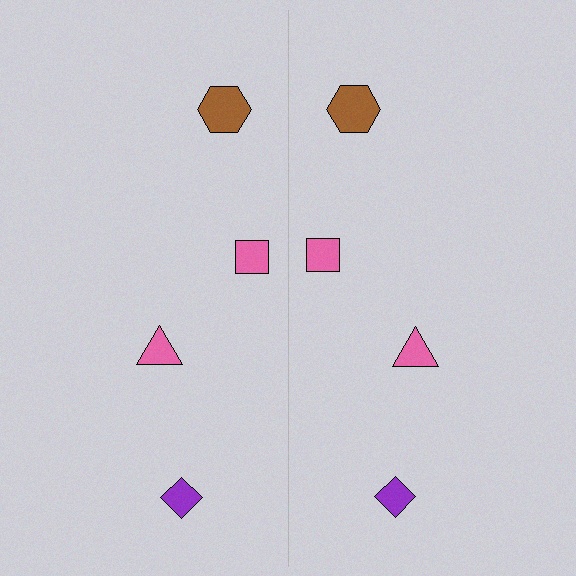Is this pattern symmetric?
Yes, this pattern has bilateral (reflection) symmetry.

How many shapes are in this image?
There are 8 shapes in this image.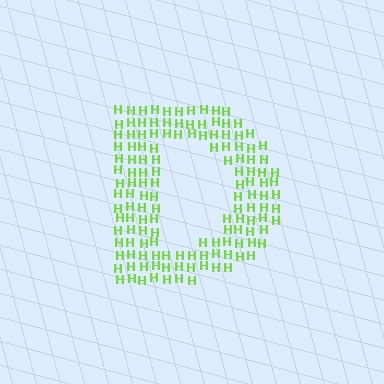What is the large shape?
The large shape is the letter D.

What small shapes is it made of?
It is made of small letter H's.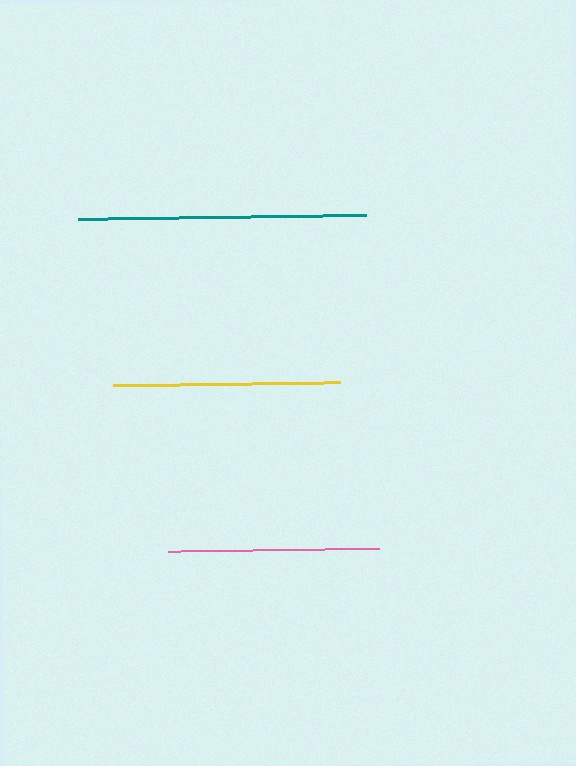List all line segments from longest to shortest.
From longest to shortest: teal, yellow, pink.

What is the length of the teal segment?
The teal segment is approximately 289 pixels long.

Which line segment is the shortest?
The pink line is the shortest at approximately 211 pixels.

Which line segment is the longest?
The teal line is the longest at approximately 289 pixels.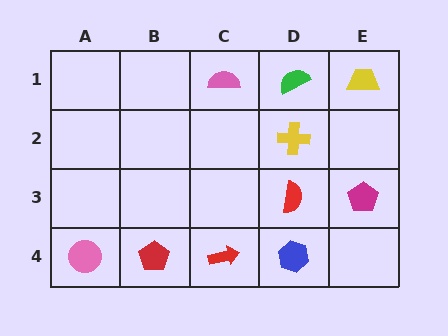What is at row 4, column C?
A red arrow.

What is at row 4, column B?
A red pentagon.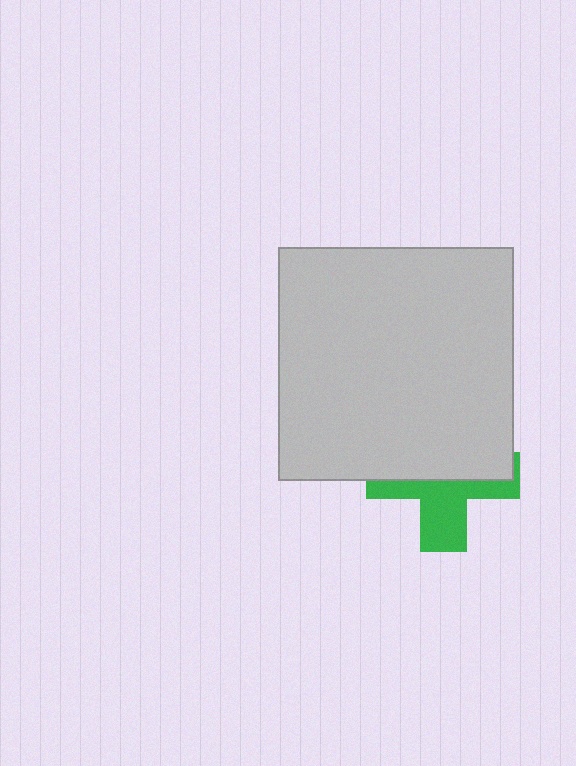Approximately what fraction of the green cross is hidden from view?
Roughly 56% of the green cross is hidden behind the light gray rectangle.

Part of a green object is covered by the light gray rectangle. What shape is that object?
It is a cross.